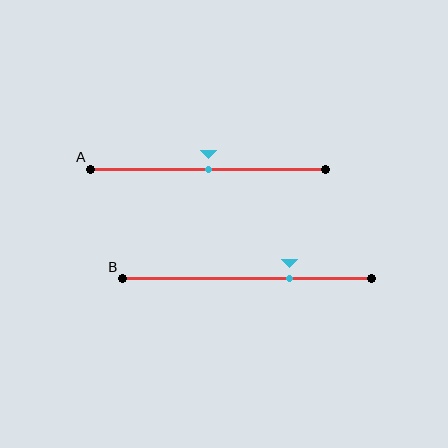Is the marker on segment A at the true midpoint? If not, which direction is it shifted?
Yes, the marker on segment A is at the true midpoint.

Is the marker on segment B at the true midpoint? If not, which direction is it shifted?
No, the marker on segment B is shifted to the right by about 17% of the segment length.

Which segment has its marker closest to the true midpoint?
Segment A has its marker closest to the true midpoint.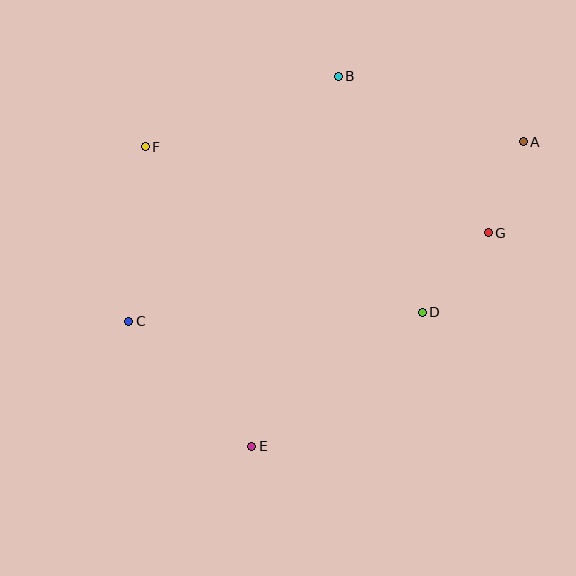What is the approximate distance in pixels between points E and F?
The distance between E and F is approximately 318 pixels.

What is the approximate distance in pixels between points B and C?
The distance between B and C is approximately 323 pixels.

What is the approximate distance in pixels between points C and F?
The distance between C and F is approximately 176 pixels.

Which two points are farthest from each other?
Points A and C are farthest from each other.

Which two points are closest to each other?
Points A and G are closest to each other.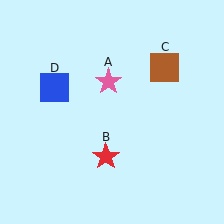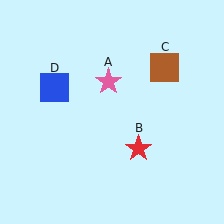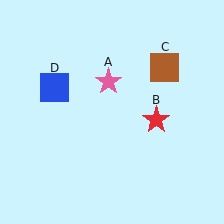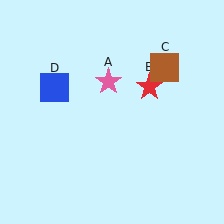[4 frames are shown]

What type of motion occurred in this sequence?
The red star (object B) rotated counterclockwise around the center of the scene.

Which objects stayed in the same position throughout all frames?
Pink star (object A) and brown square (object C) and blue square (object D) remained stationary.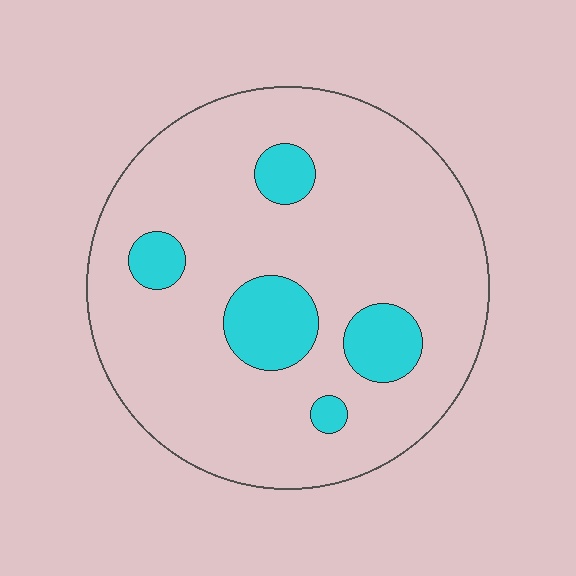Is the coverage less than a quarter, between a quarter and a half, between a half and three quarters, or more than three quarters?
Less than a quarter.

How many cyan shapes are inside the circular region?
5.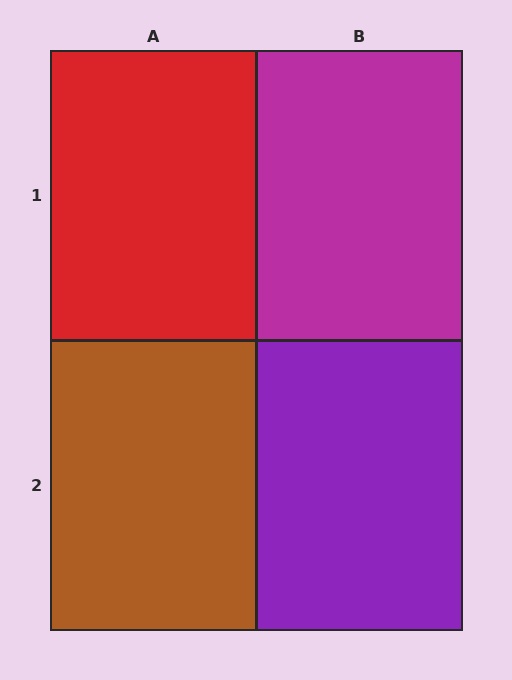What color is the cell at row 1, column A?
Red.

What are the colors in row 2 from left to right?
Brown, purple.